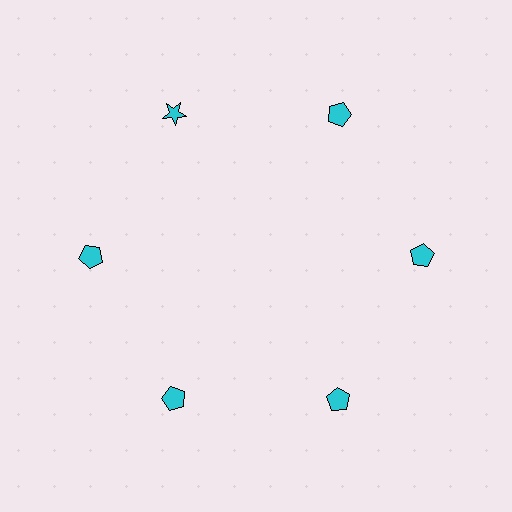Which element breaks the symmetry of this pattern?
The cyan star at roughly the 11 o'clock position breaks the symmetry. All other shapes are cyan pentagons.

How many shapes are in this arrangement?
There are 6 shapes arranged in a ring pattern.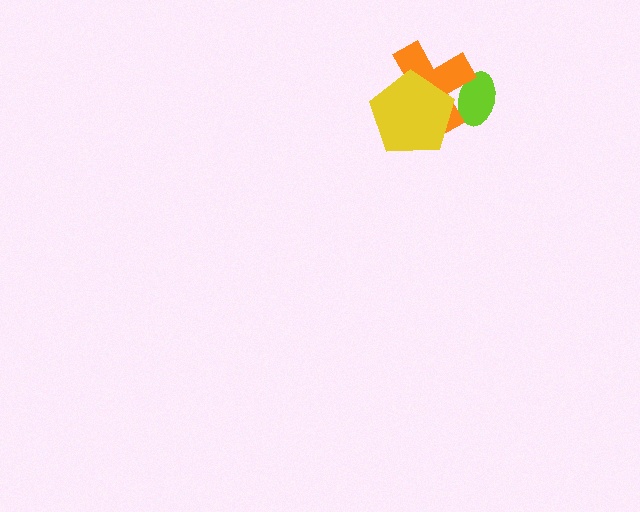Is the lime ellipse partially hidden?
Yes, it is partially covered by another shape.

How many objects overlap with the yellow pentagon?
1 object overlaps with the yellow pentagon.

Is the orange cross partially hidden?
Yes, it is partially covered by another shape.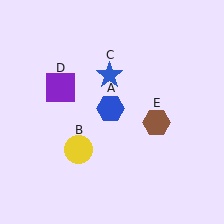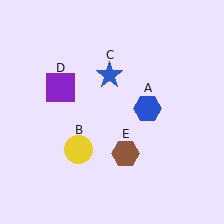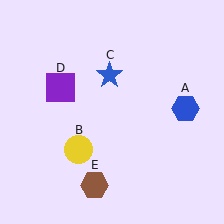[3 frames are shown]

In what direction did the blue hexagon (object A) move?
The blue hexagon (object A) moved right.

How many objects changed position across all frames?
2 objects changed position: blue hexagon (object A), brown hexagon (object E).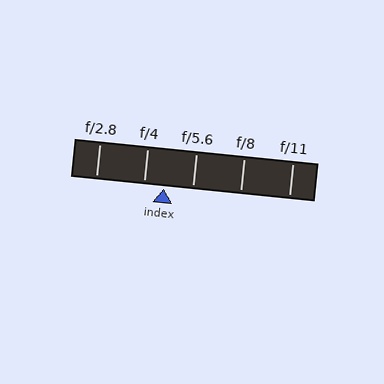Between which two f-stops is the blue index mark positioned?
The index mark is between f/4 and f/5.6.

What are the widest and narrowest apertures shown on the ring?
The widest aperture shown is f/2.8 and the narrowest is f/11.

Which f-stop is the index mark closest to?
The index mark is closest to f/4.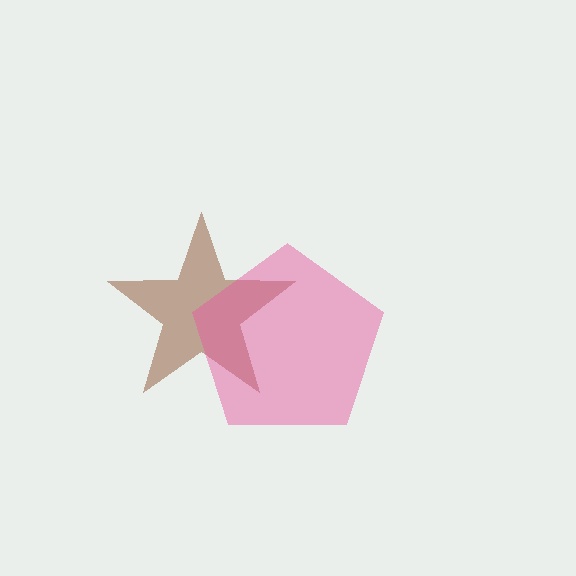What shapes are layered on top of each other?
The layered shapes are: a brown star, a pink pentagon.